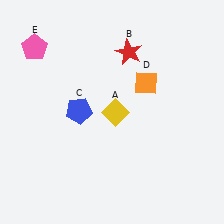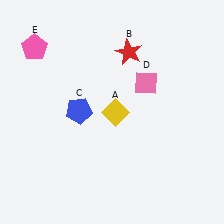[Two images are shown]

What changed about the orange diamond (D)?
In Image 1, D is orange. In Image 2, it changed to pink.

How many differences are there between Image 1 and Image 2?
There is 1 difference between the two images.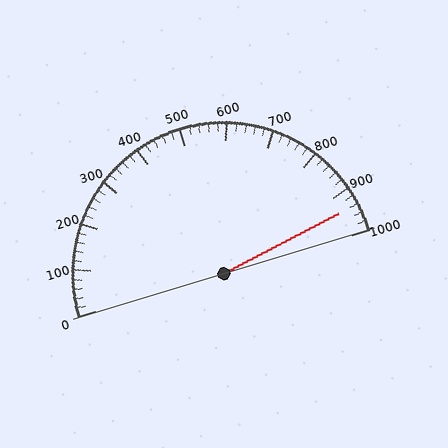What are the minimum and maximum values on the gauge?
The gauge ranges from 0 to 1000.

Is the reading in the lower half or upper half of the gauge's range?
The reading is in the upper half of the range (0 to 1000).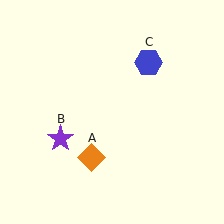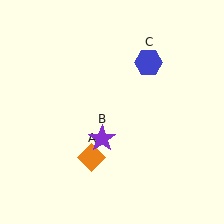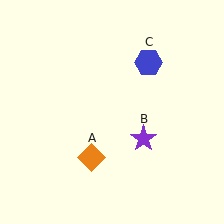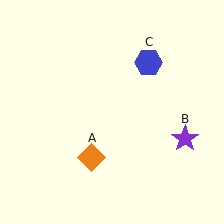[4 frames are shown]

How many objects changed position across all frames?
1 object changed position: purple star (object B).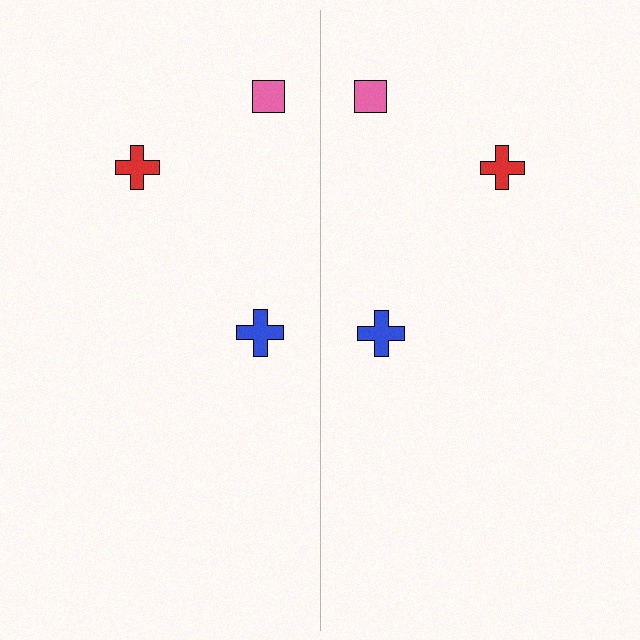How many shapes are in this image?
There are 6 shapes in this image.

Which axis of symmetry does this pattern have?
The pattern has a vertical axis of symmetry running through the center of the image.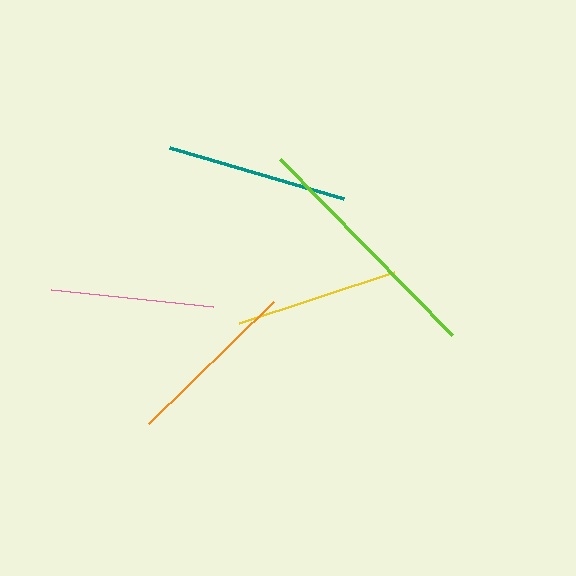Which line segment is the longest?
The lime line is the longest at approximately 247 pixels.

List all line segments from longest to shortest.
From longest to shortest: lime, teal, orange, pink, yellow.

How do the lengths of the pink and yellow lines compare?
The pink and yellow lines are approximately the same length.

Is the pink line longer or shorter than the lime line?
The lime line is longer than the pink line.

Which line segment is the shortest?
The yellow line is the shortest at approximately 163 pixels.